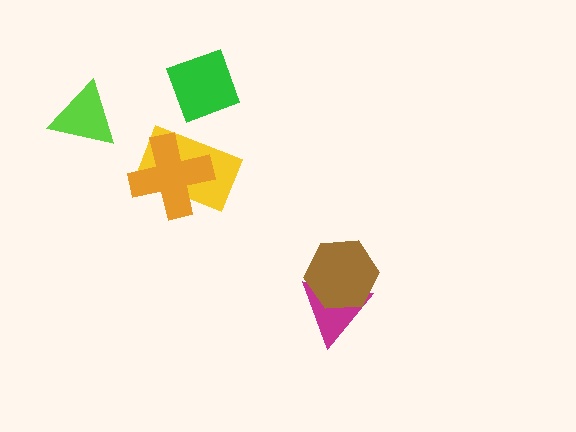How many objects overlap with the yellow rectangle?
1 object overlaps with the yellow rectangle.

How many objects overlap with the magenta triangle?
1 object overlaps with the magenta triangle.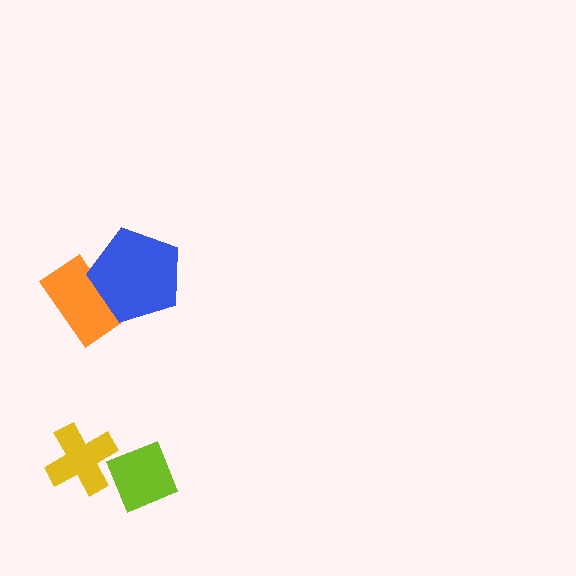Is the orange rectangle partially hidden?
Yes, it is partially covered by another shape.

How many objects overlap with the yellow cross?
1 object overlaps with the yellow cross.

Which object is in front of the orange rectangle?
The blue pentagon is in front of the orange rectangle.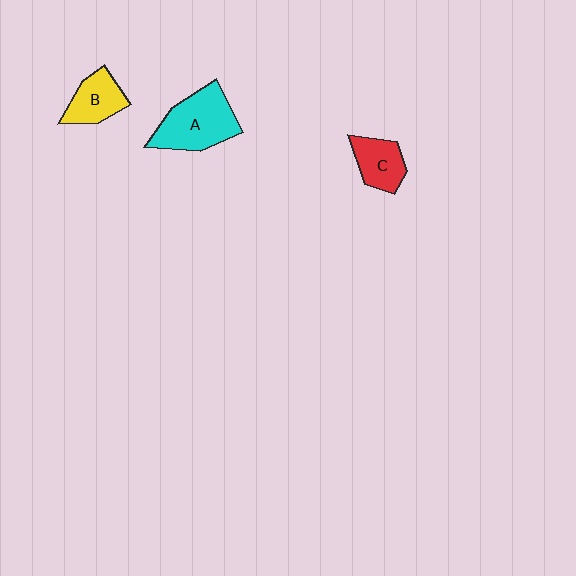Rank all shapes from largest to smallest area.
From largest to smallest: A (cyan), B (yellow), C (red).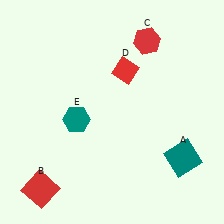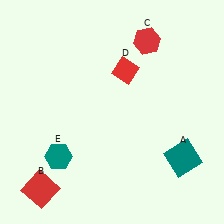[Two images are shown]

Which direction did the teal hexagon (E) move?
The teal hexagon (E) moved down.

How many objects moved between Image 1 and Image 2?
1 object moved between the two images.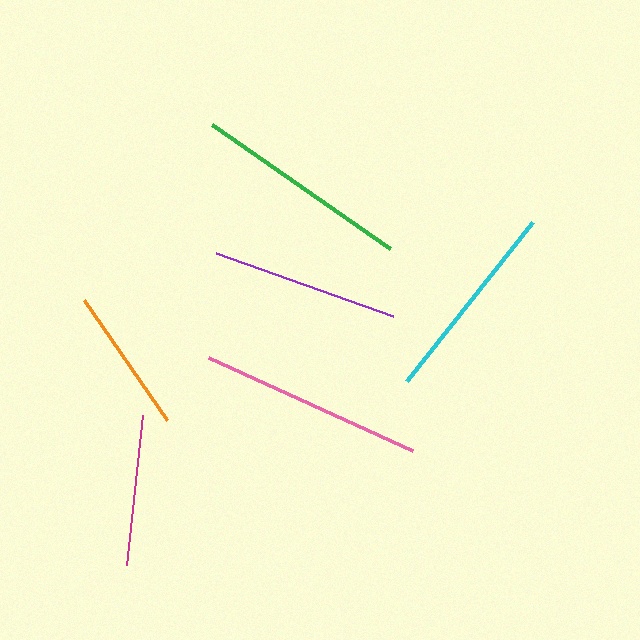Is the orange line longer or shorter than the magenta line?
The magenta line is longer than the orange line.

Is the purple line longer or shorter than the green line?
The green line is longer than the purple line.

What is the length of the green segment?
The green segment is approximately 217 pixels long.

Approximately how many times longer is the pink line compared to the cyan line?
The pink line is approximately 1.1 times the length of the cyan line.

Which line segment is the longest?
The pink line is the longest at approximately 225 pixels.